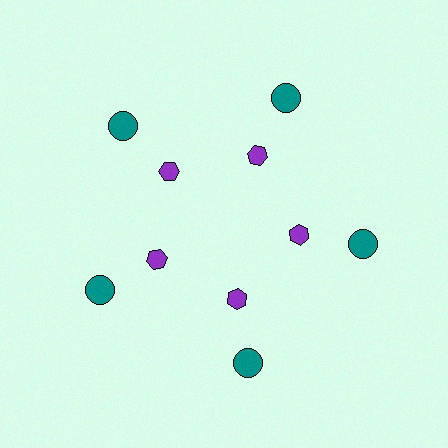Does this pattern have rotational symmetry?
Yes, this pattern has 5-fold rotational symmetry. It looks the same after rotating 72 degrees around the center.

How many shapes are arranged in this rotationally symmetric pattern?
There are 10 shapes, arranged in 5 groups of 2.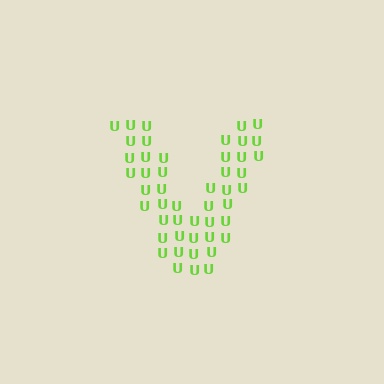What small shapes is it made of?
It is made of small letter U's.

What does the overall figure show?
The overall figure shows the letter V.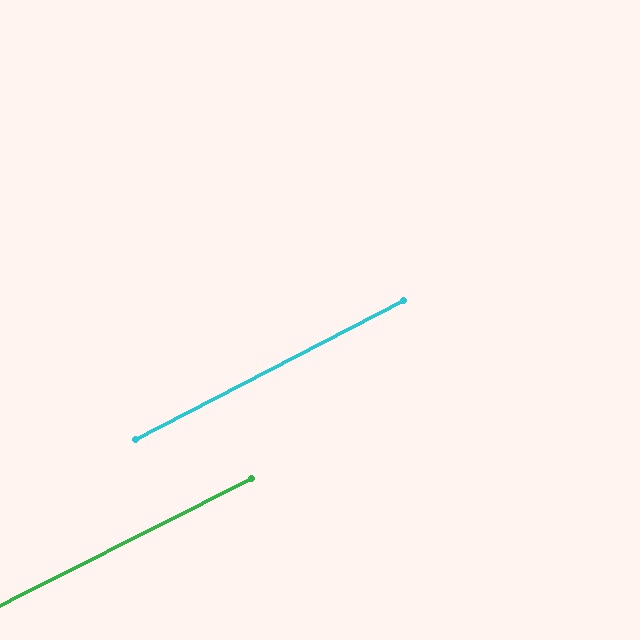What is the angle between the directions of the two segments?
Approximately 1 degree.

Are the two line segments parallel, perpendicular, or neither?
Parallel — their directions differ by only 0.6°.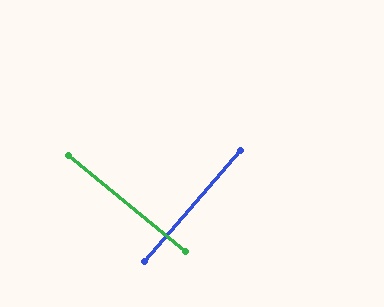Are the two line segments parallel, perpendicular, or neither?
Perpendicular — they meet at approximately 89°.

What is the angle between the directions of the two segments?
Approximately 89 degrees.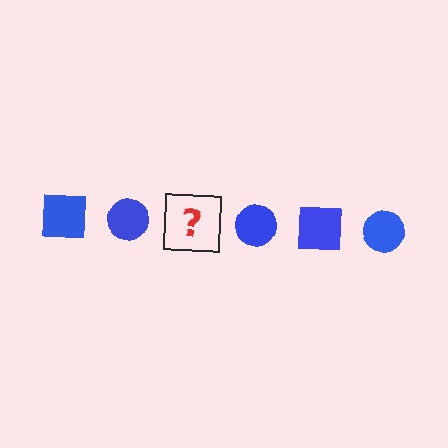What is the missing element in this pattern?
The missing element is a blue square.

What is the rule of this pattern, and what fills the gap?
The rule is that the pattern cycles through square, circle shapes in blue. The gap should be filled with a blue square.